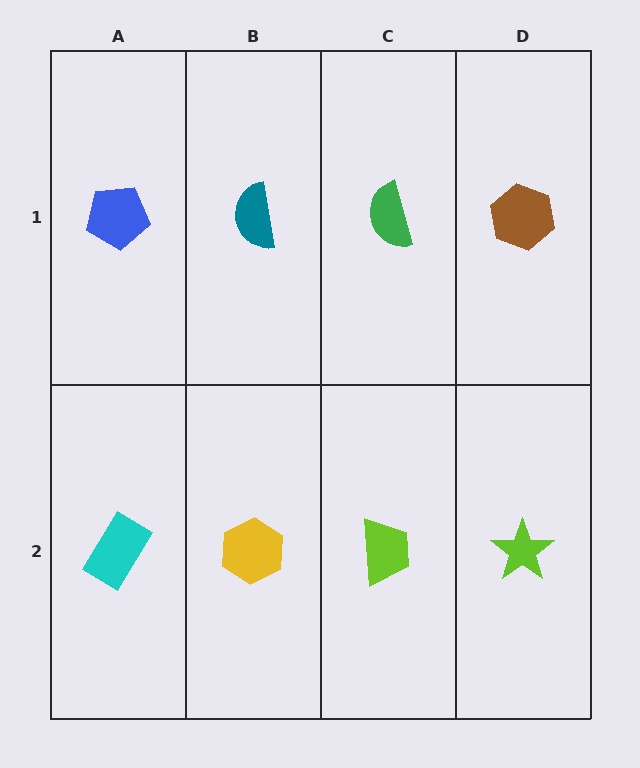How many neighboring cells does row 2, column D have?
2.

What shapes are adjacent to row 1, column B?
A yellow hexagon (row 2, column B), a blue pentagon (row 1, column A), a green semicircle (row 1, column C).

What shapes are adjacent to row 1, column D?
A lime star (row 2, column D), a green semicircle (row 1, column C).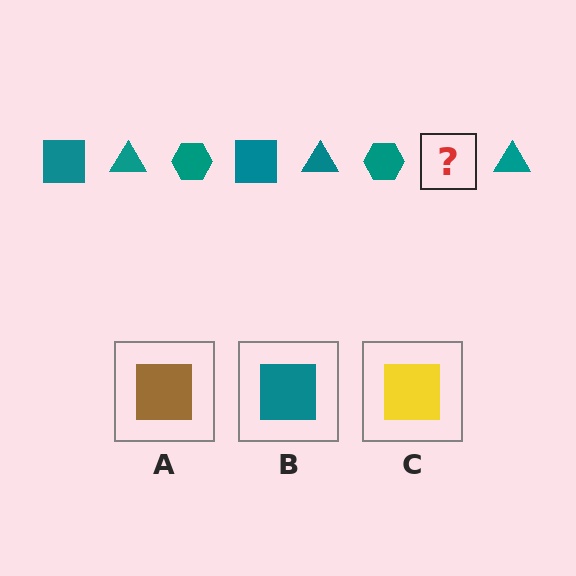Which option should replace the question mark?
Option B.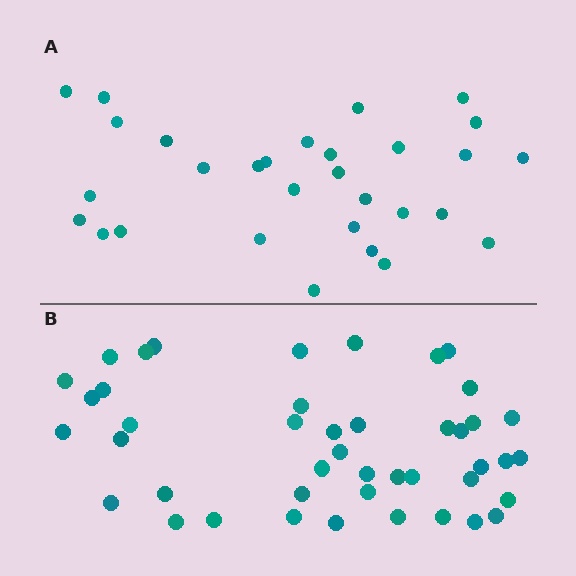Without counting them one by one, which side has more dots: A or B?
Region B (the bottom region) has more dots.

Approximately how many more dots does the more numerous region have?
Region B has approximately 15 more dots than region A.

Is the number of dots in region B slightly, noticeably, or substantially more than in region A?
Region B has substantially more. The ratio is roughly 1.5 to 1.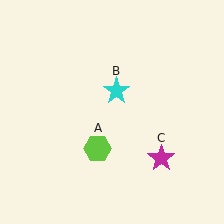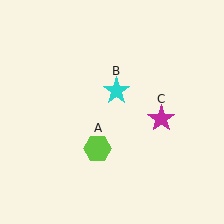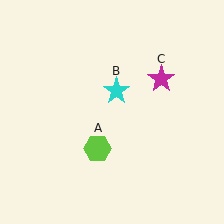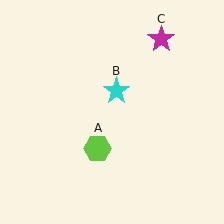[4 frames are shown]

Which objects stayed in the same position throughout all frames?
Lime hexagon (object A) and cyan star (object B) remained stationary.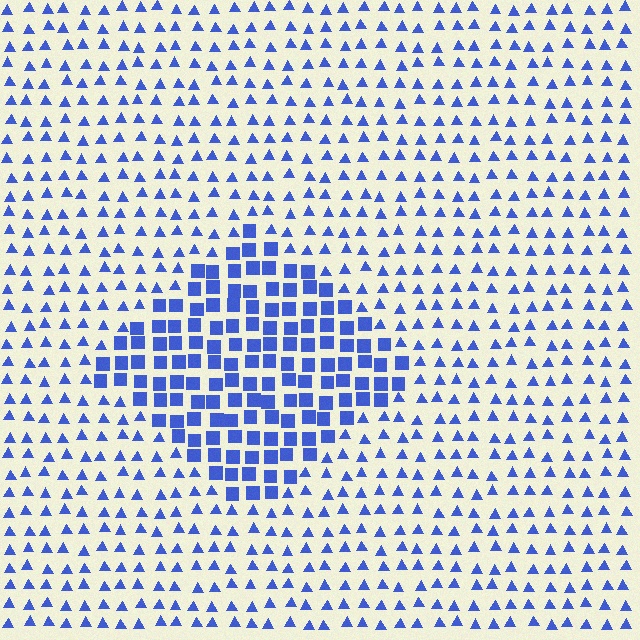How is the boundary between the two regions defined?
The boundary is defined by a change in element shape: squares inside vs. triangles outside. All elements share the same color and spacing.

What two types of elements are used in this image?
The image uses squares inside the diamond region and triangles outside it.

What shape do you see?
I see a diamond.